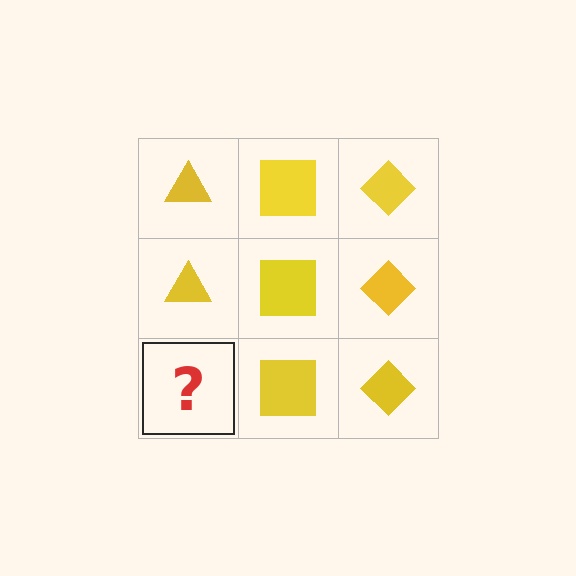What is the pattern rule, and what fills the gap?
The rule is that each column has a consistent shape. The gap should be filled with a yellow triangle.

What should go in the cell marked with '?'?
The missing cell should contain a yellow triangle.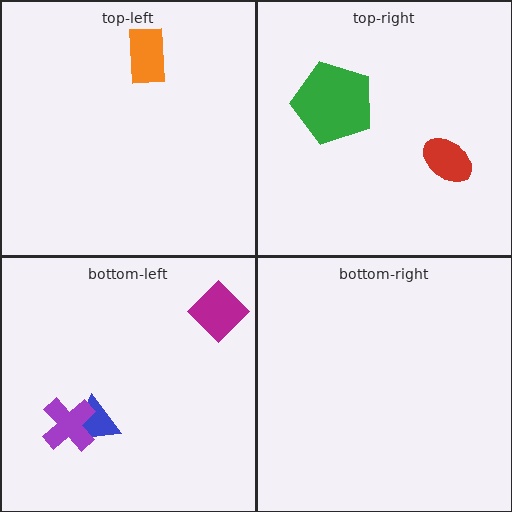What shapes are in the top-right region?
The red ellipse, the green pentagon.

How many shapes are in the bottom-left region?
3.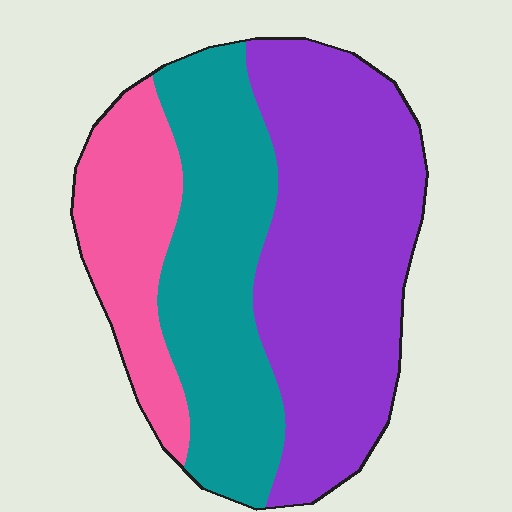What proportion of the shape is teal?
Teal covers 33% of the shape.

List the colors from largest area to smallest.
From largest to smallest: purple, teal, pink.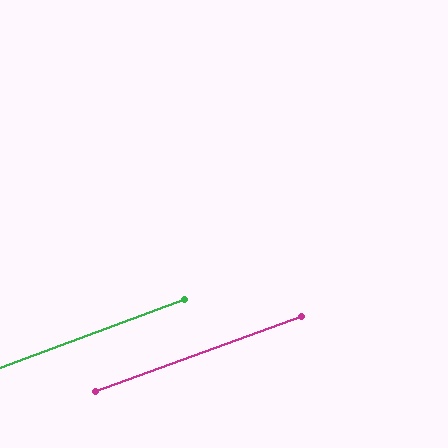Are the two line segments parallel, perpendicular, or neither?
Parallel — their directions differ by only 0.2°.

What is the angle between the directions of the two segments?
Approximately 0 degrees.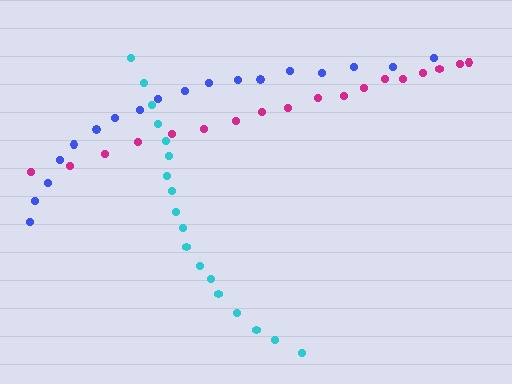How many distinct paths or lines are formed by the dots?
There are 3 distinct paths.